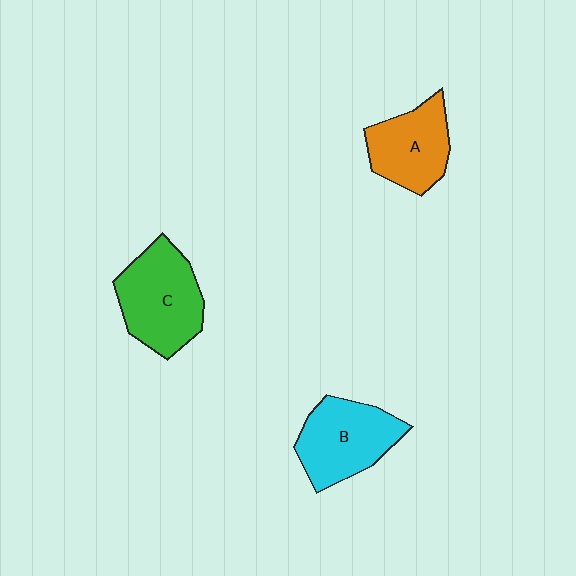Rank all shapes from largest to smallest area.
From largest to smallest: C (green), B (cyan), A (orange).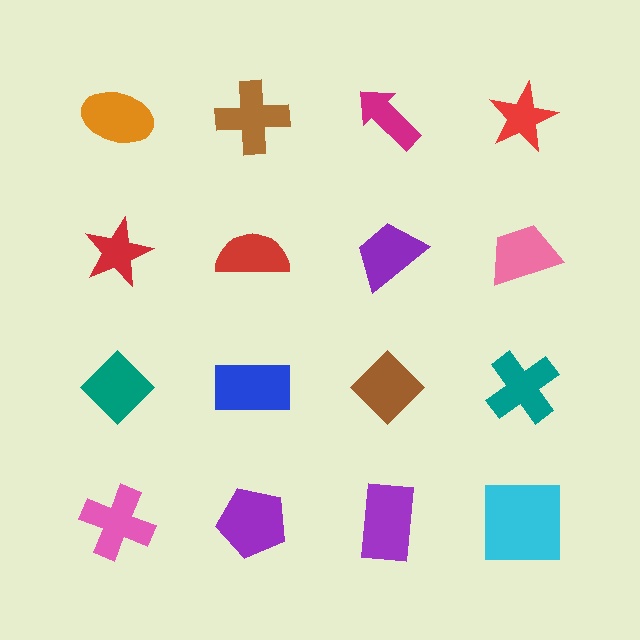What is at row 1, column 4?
A red star.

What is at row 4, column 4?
A cyan square.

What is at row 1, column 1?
An orange ellipse.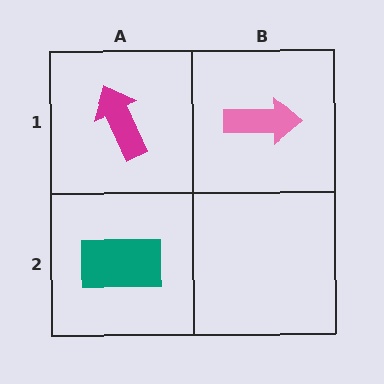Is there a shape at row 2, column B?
No, that cell is empty.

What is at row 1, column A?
A magenta arrow.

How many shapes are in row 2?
1 shape.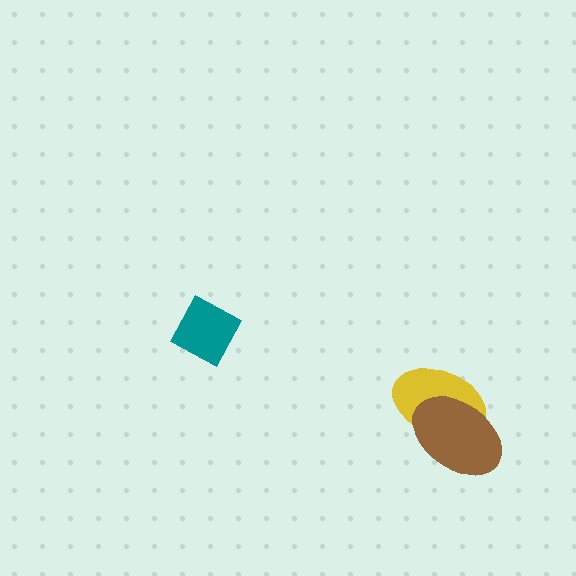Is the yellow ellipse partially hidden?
Yes, it is partially covered by another shape.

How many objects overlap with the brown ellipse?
1 object overlaps with the brown ellipse.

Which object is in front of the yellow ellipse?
The brown ellipse is in front of the yellow ellipse.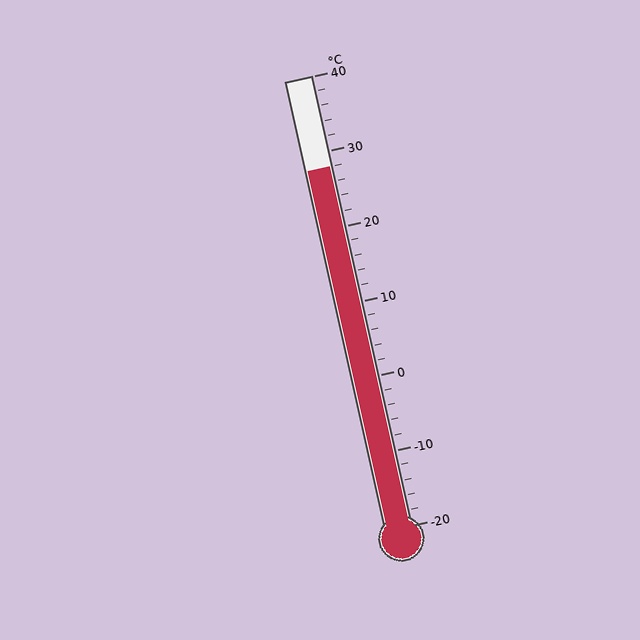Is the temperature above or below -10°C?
The temperature is above -10°C.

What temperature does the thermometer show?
The thermometer shows approximately 28°C.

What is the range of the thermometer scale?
The thermometer scale ranges from -20°C to 40°C.